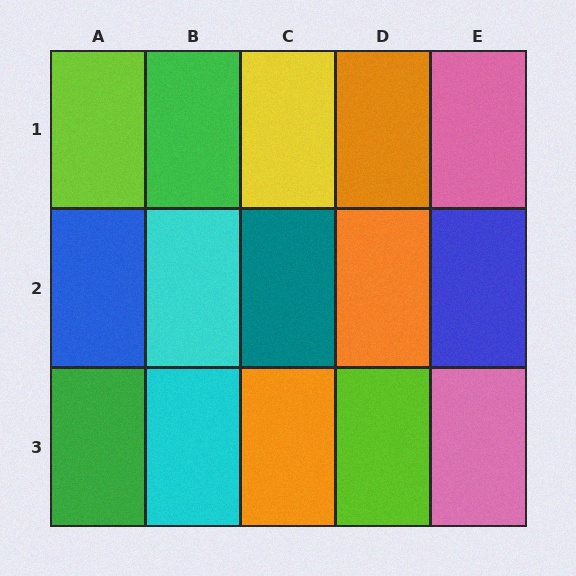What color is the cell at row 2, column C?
Teal.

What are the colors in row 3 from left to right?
Green, cyan, orange, lime, pink.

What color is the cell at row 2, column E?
Blue.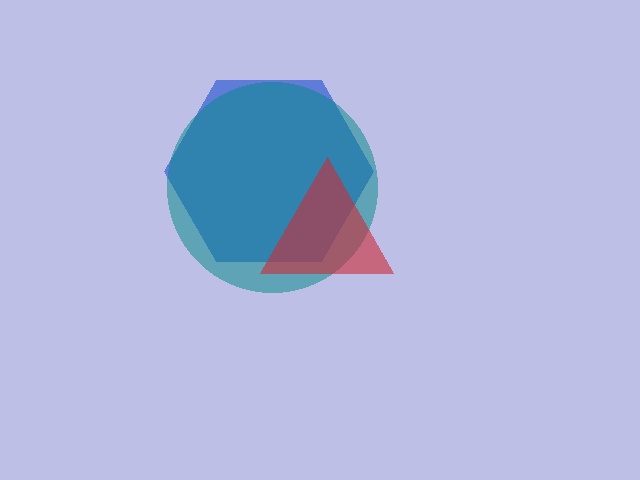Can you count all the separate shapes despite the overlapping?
Yes, there are 3 separate shapes.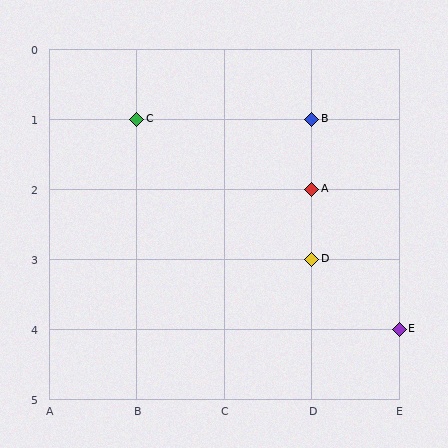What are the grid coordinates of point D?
Point D is at grid coordinates (D, 3).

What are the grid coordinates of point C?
Point C is at grid coordinates (B, 1).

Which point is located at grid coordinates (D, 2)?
Point A is at (D, 2).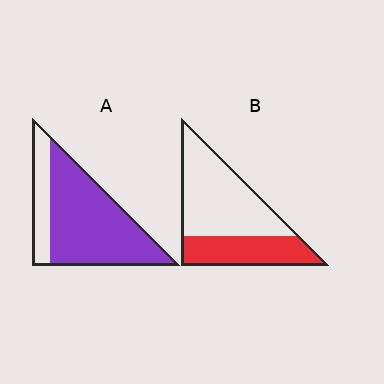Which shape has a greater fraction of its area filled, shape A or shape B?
Shape A.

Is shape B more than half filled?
No.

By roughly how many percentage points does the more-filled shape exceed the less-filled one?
By roughly 40 percentage points (A over B).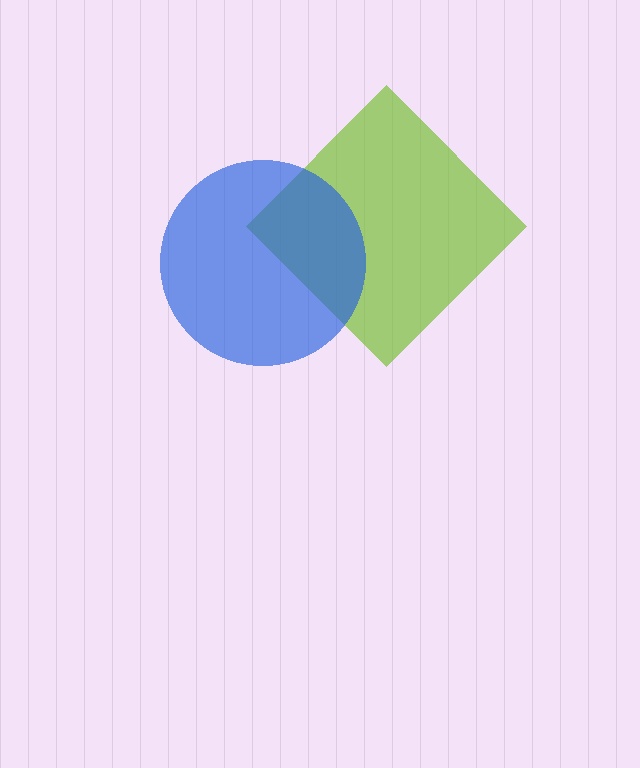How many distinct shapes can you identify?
There are 2 distinct shapes: a lime diamond, a blue circle.